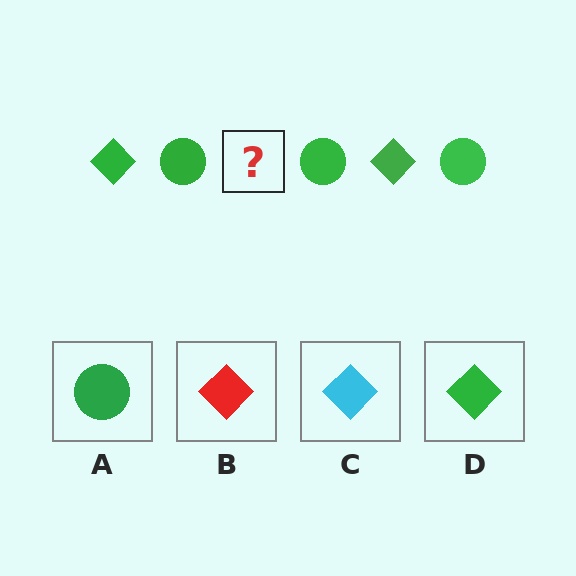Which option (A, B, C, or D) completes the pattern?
D.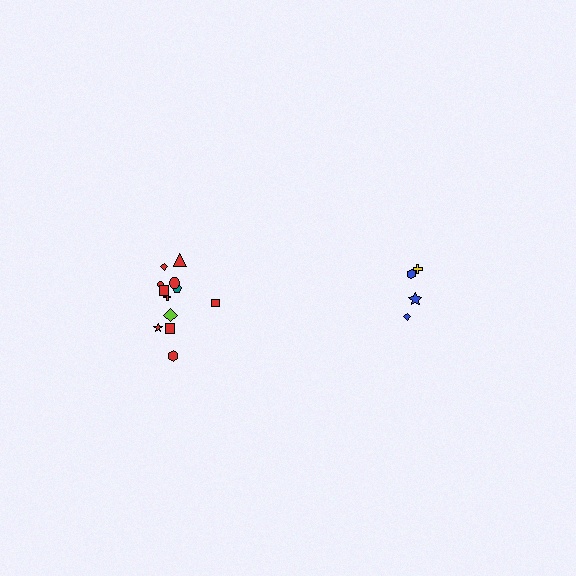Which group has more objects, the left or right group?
The left group.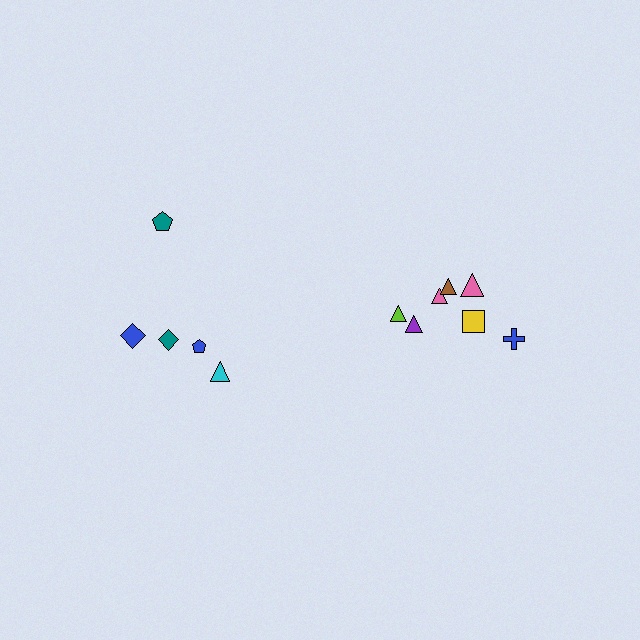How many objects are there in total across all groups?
There are 12 objects.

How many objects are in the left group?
There are 5 objects.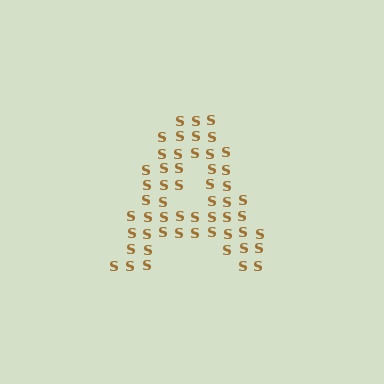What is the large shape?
The large shape is the letter A.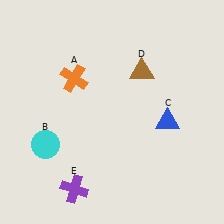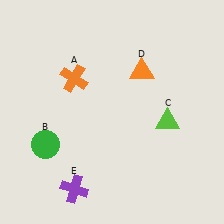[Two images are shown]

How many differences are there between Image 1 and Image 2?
There are 3 differences between the two images.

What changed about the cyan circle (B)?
In Image 1, B is cyan. In Image 2, it changed to green.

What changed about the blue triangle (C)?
In Image 1, C is blue. In Image 2, it changed to lime.